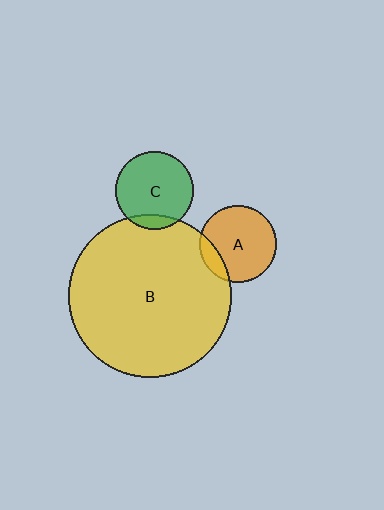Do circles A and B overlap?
Yes.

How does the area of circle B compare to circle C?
Approximately 4.4 times.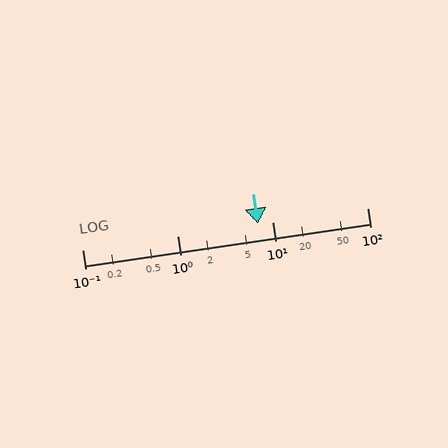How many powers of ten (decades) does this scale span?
The scale spans 3 decades, from 0.1 to 100.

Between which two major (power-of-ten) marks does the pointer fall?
The pointer is between 1 and 10.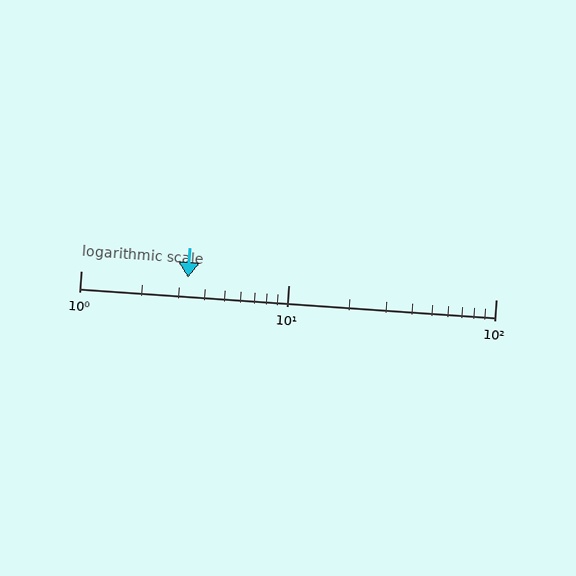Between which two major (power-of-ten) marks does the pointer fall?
The pointer is between 1 and 10.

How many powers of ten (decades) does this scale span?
The scale spans 2 decades, from 1 to 100.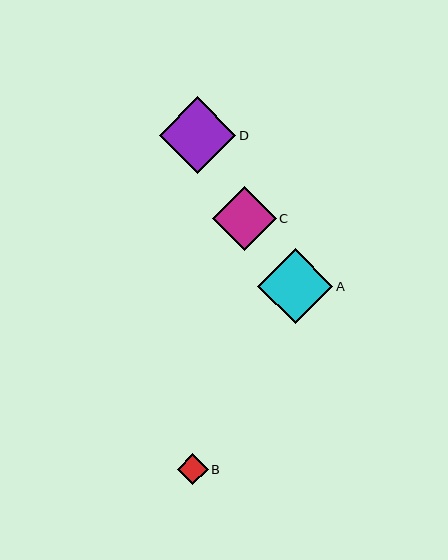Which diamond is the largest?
Diamond D is the largest with a size of approximately 76 pixels.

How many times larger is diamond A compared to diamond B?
Diamond A is approximately 2.4 times the size of diamond B.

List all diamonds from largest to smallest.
From largest to smallest: D, A, C, B.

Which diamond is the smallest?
Diamond B is the smallest with a size of approximately 31 pixels.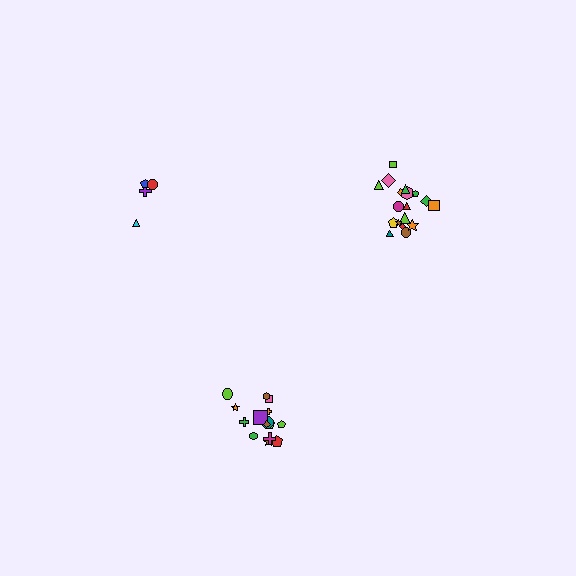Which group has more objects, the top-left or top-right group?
The top-right group.